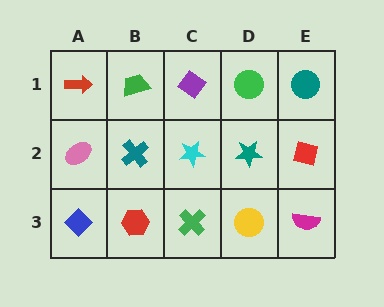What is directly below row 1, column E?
A red square.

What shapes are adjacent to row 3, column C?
A cyan star (row 2, column C), a red hexagon (row 3, column B), a yellow circle (row 3, column D).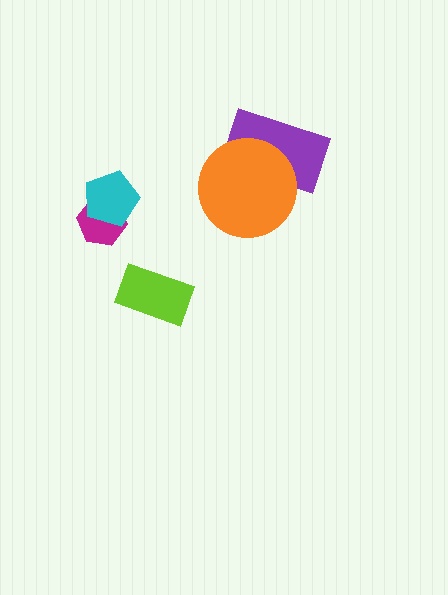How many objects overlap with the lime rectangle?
0 objects overlap with the lime rectangle.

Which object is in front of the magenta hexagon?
The cyan pentagon is in front of the magenta hexagon.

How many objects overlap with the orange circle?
1 object overlaps with the orange circle.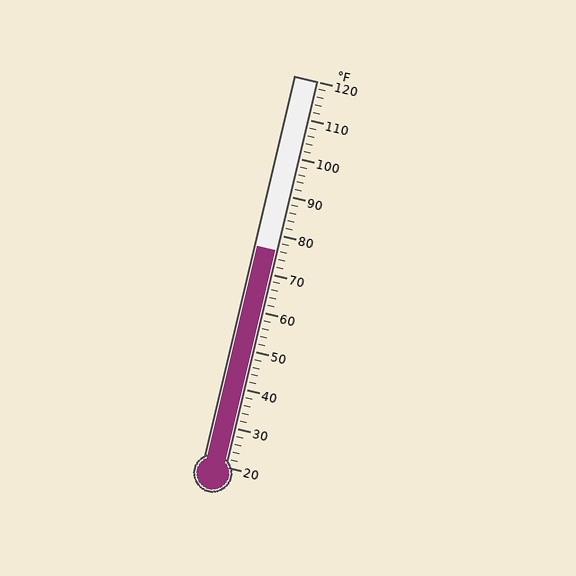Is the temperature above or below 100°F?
The temperature is below 100°F.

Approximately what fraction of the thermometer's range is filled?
The thermometer is filled to approximately 55% of its range.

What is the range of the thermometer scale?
The thermometer scale ranges from 20°F to 120°F.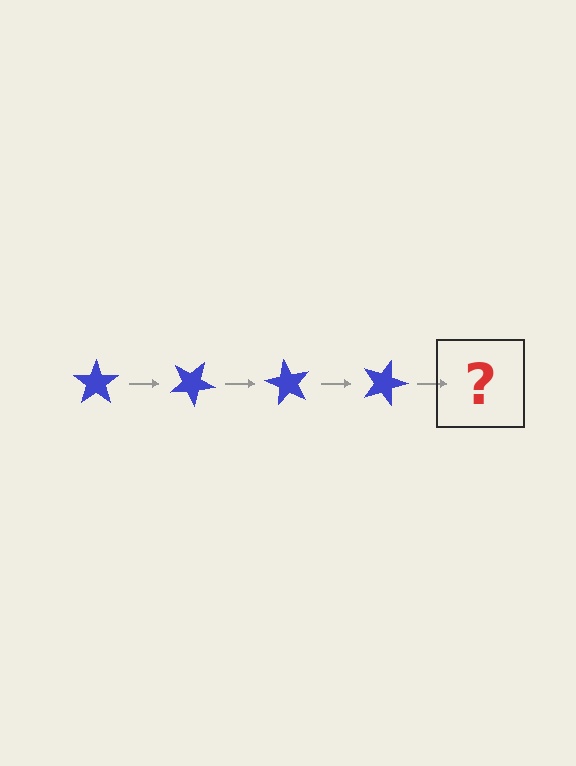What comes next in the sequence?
The next element should be a blue star rotated 120 degrees.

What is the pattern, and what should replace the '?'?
The pattern is that the star rotates 30 degrees each step. The '?' should be a blue star rotated 120 degrees.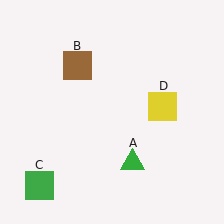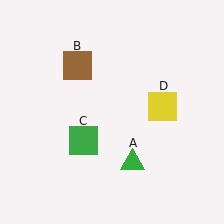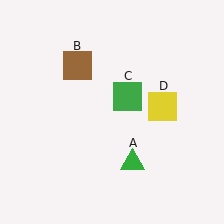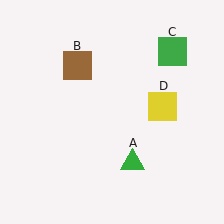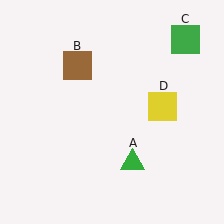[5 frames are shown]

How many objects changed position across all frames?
1 object changed position: green square (object C).